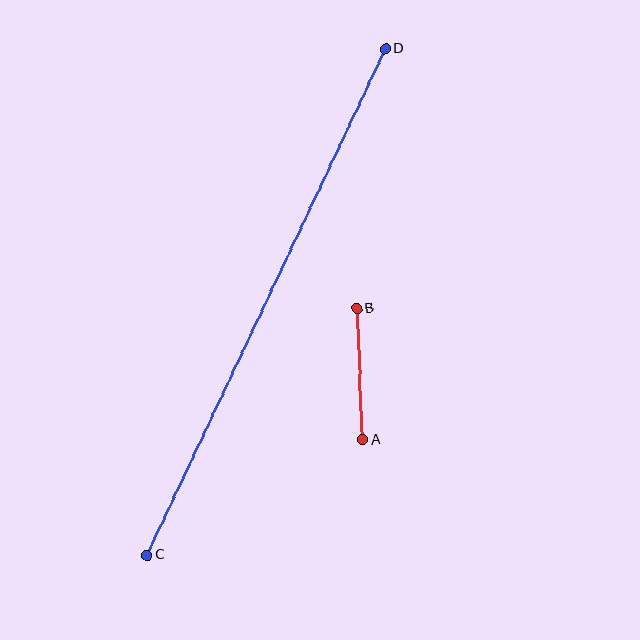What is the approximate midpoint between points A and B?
The midpoint is at approximately (360, 374) pixels.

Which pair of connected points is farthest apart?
Points C and D are farthest apart.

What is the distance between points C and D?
The distance is approximately 560 pixels.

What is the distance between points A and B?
The distance is approximately 131 pixels.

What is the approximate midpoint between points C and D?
The midpoint is at approximately (266, 302) pixels.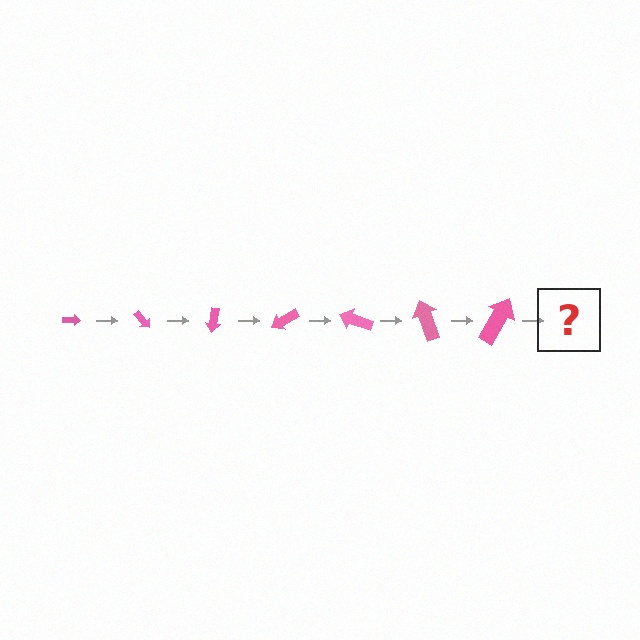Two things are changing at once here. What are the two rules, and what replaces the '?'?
The two rules are that the arrow grows larger each step and it rotates 50 degrees each step. The '?' should be an arrow, larger than the previous one and rotated 350 degrees from the start.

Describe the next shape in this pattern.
It should be an arrow, larger than the previous one and rotated 350 degrees from the start.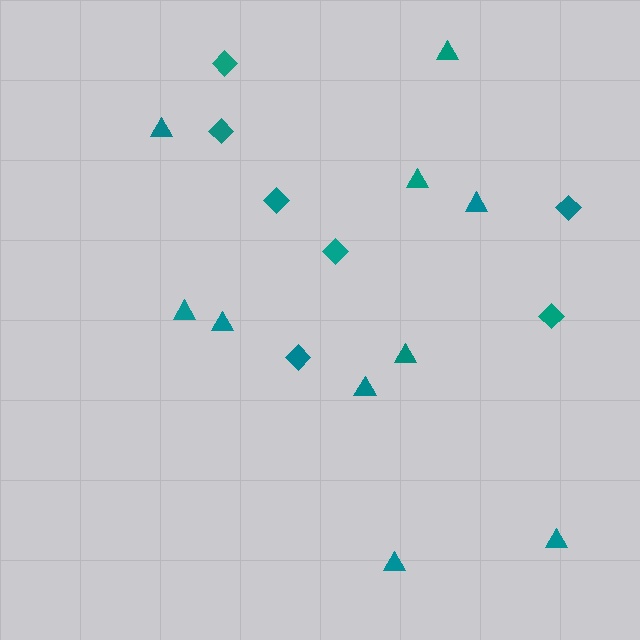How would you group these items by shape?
There are 2 groups: one group of triangles (10) and one group of diamonds (7).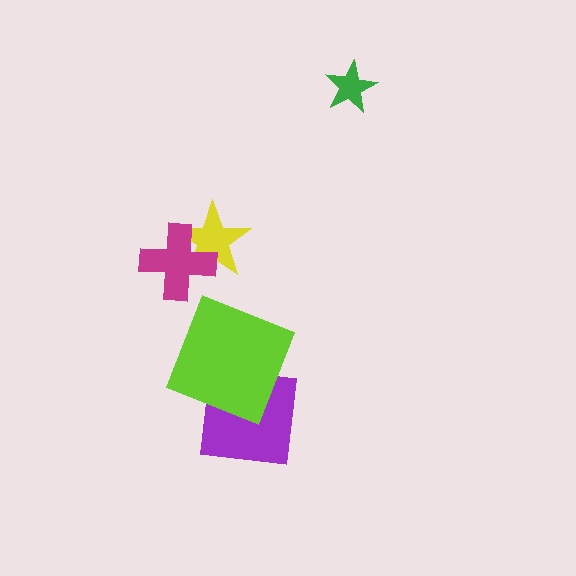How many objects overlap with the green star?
0 objects overlap with the green star.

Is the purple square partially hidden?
Yes, it is partially covered by another shape.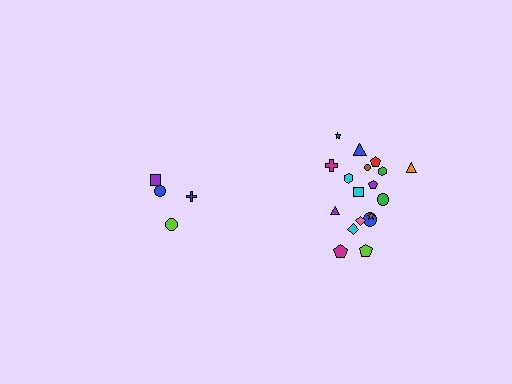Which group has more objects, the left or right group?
The right group.